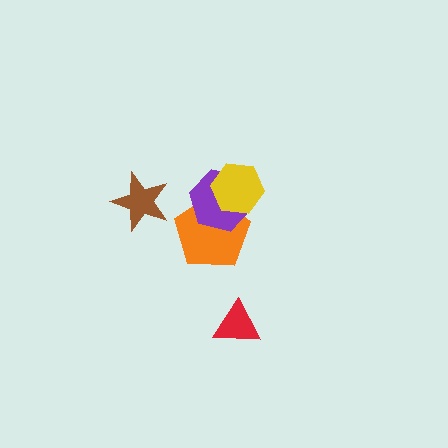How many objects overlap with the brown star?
0 objects overlap with the brown star.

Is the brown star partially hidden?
No, no other shape covers it.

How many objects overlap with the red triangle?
0 objects overlap with the red triangle.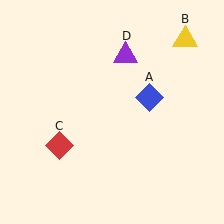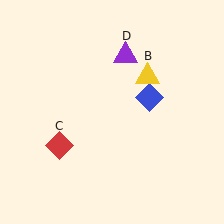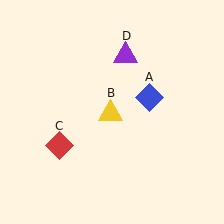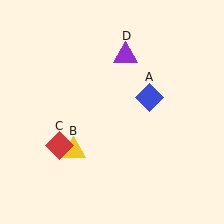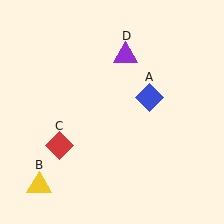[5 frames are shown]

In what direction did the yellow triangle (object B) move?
The yellow triangle (object B) moved down and to the left.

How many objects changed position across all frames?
1 object changed position: yellow triangle (object B).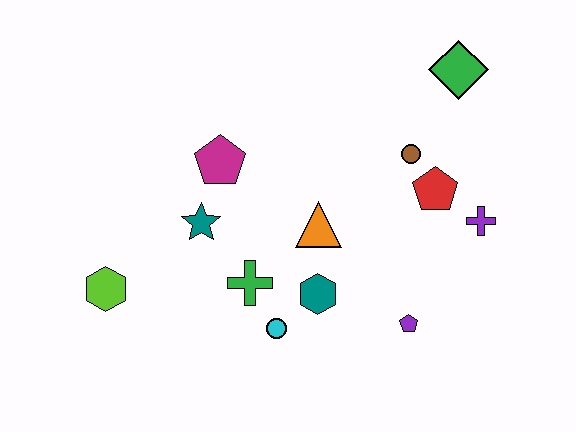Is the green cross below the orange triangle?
Yes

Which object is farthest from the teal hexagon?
The green diamond is farthest from the teal hexagon.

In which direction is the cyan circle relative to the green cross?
The cyan circle is below the green cross.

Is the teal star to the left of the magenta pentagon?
Yes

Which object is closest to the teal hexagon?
The cyan circle is closest to the teal hexagon.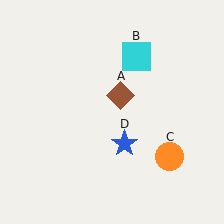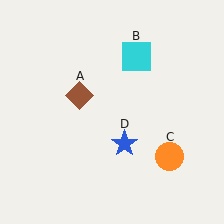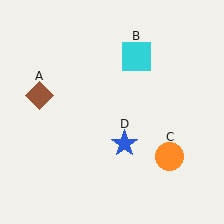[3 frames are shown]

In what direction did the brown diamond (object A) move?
The brown diamond (object A) moved left.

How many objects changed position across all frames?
1 object changed position: brown diamond (object A).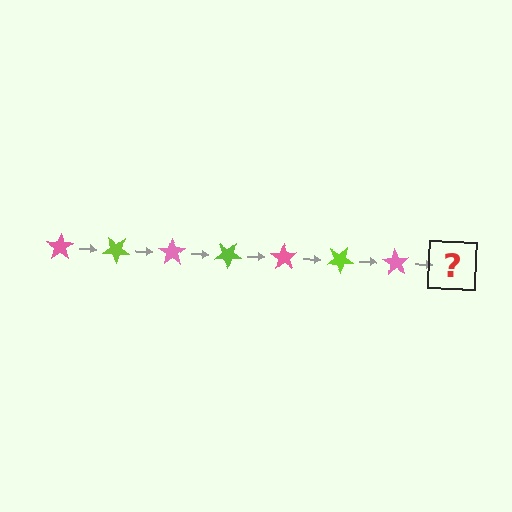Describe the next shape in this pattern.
It should be a lime star, rotated 245 degrees from the start.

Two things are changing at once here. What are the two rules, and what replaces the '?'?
The two rules are that it rotates 35 degrees each step and the color cycles through pink and lime. The '?' should be a lime star, rotated 245 degrees from the start.